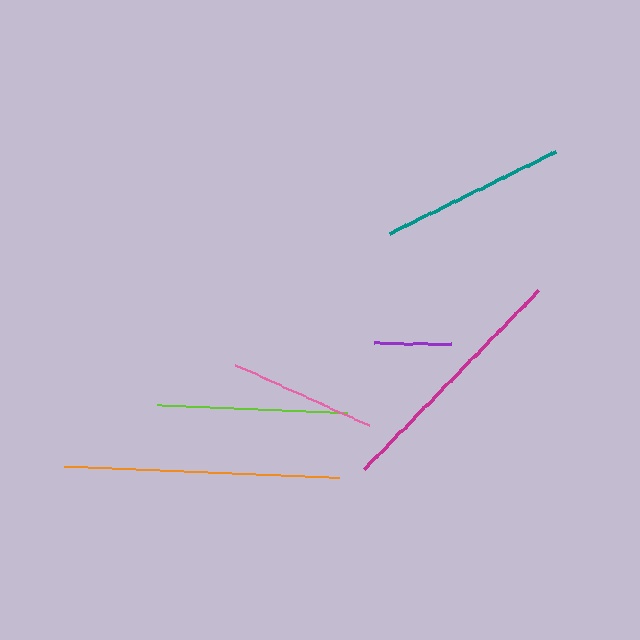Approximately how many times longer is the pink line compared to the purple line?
The pink line is approximately 1.9 times the length of the purple line.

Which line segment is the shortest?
The purple line is the shortest at approximately 77 pixels.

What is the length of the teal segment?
The teal segment is approximately 186 pixels long.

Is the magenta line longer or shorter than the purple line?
The magenta line is longer than the purple line.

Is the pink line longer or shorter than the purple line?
The pink line is longer than the purple line.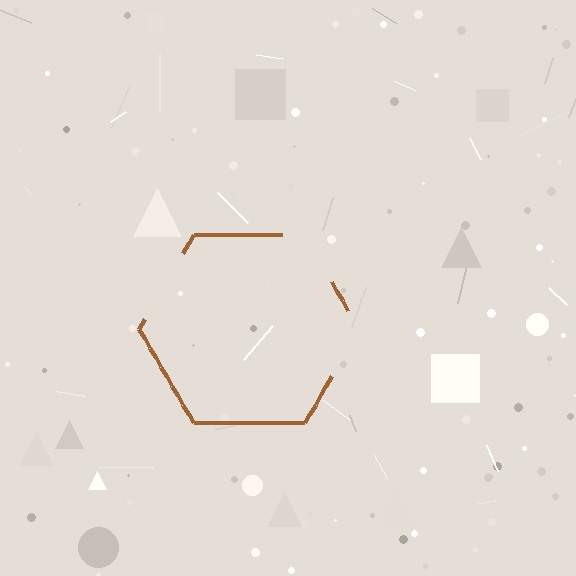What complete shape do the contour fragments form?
The contour fragments form a hexagon.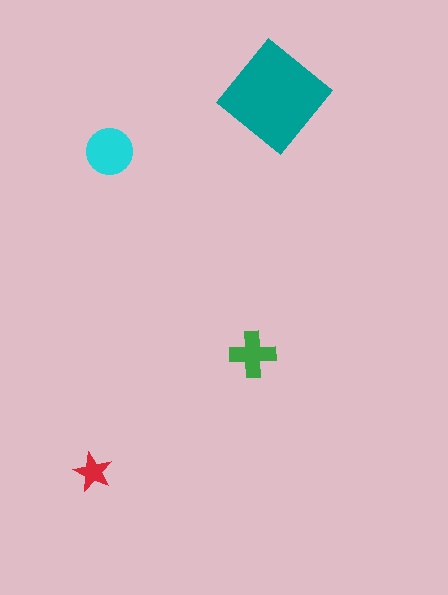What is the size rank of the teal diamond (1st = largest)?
1st.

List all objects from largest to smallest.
The teal diamond, the cyan circle, the green cross, the red star.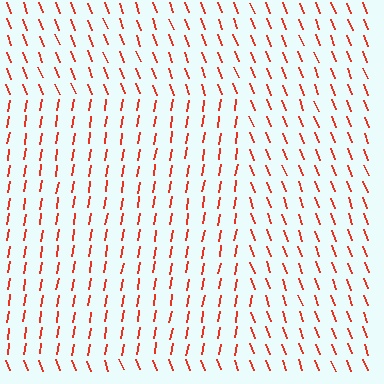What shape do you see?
I see a rectangle.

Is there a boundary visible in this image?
Yes, there is a texture boundary formed by a change in line orientation.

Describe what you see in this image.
The image is filled with small red line segments. A rectangle region in the image has lines oriented differently from the surrounding lines, creating a visible texture boundary.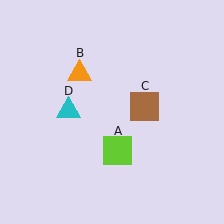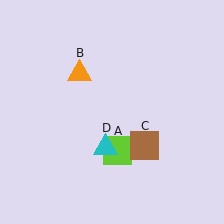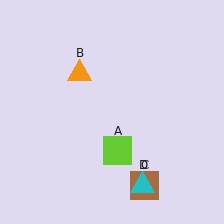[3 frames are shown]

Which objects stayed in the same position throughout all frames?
Lime square (object A) and orange triangle (object B) remained stationary.